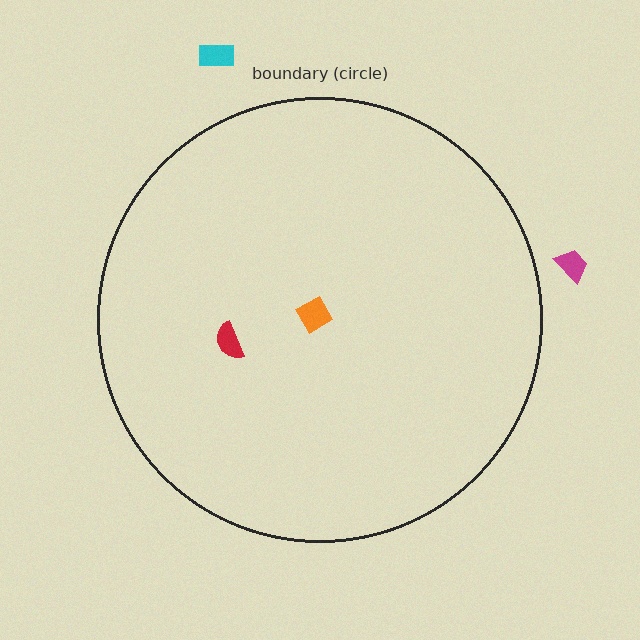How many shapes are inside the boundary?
2 inside, 2 outside.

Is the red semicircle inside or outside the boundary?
Inside.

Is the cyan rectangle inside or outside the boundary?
Outside.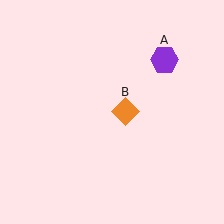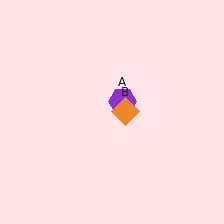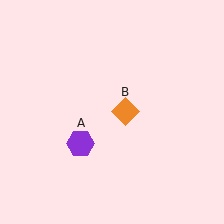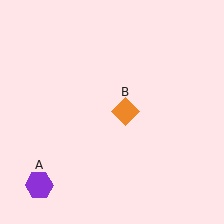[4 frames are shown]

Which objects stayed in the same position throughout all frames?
Orange diamond (object B) remained stationary.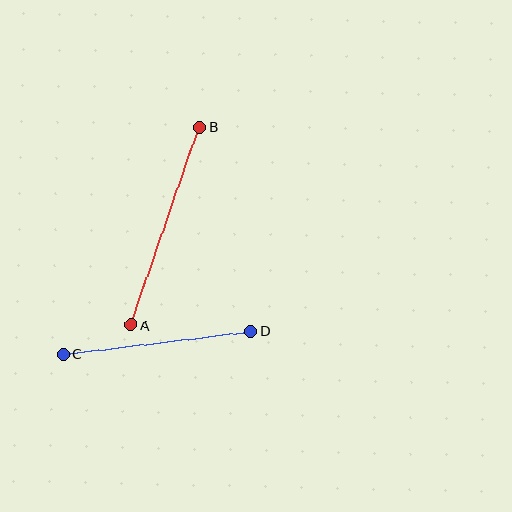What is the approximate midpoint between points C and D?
The midpoint is at approximately (157, 343) pixels.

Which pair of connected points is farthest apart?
Points A and B are farthest apart.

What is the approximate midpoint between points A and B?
The midpoint is at approximately (165, 226) pixels.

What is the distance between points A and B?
The distance is approximately 209 pixels.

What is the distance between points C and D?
The distance is approximately 189 pixels.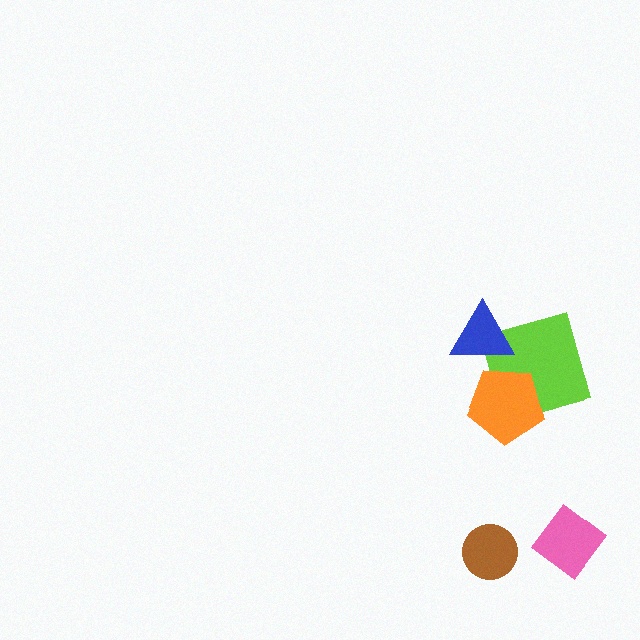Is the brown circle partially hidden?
No, no other shape covers it.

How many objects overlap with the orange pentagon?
1 object overlaps with the orange pentagon.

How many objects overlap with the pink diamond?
0 objects overlap with the pink diamond.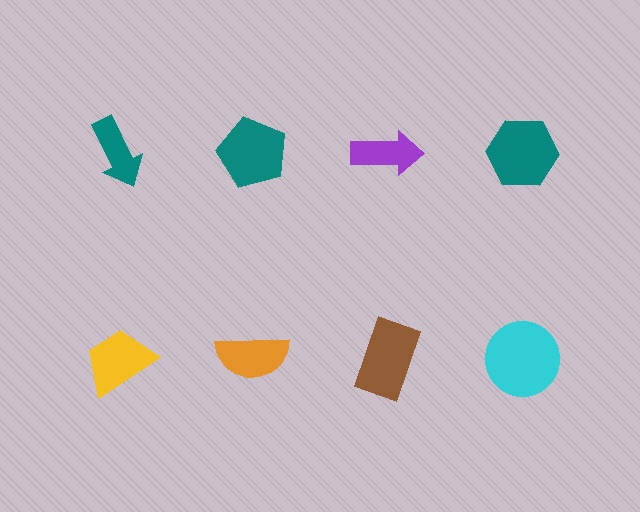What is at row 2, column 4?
A cyan circle.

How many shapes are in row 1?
4 shapes.